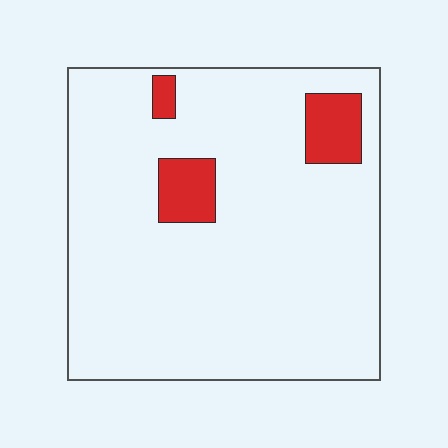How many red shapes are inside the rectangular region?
3.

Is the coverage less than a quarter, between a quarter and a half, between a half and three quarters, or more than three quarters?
Less than a quarter.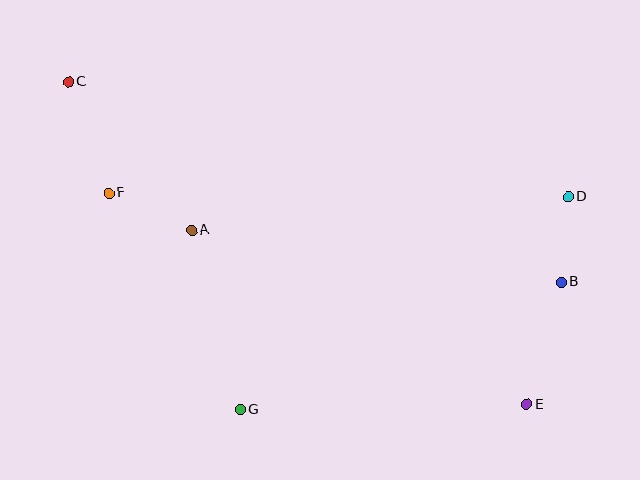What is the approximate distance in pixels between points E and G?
The distance between E and G is approximately 287 pixels.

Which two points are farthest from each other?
Points C and E are farthest from each other.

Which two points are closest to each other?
Points B and D are closest to each other.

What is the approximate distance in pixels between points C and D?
The distance between C and D is approximately 513 pixels.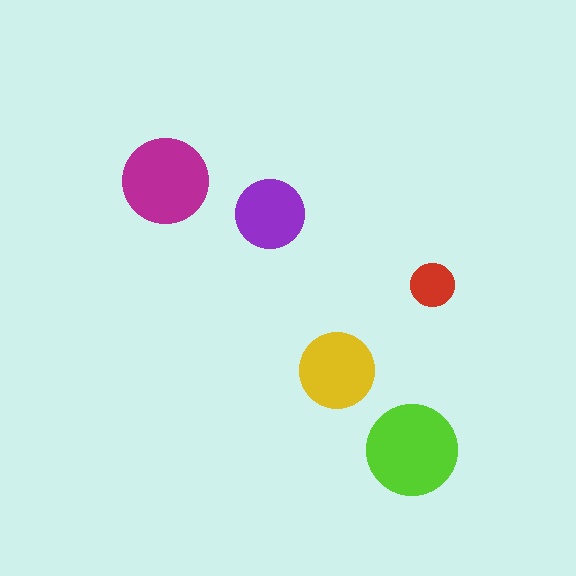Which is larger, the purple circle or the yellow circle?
The yellow one.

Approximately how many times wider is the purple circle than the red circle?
About 1.5 times wider.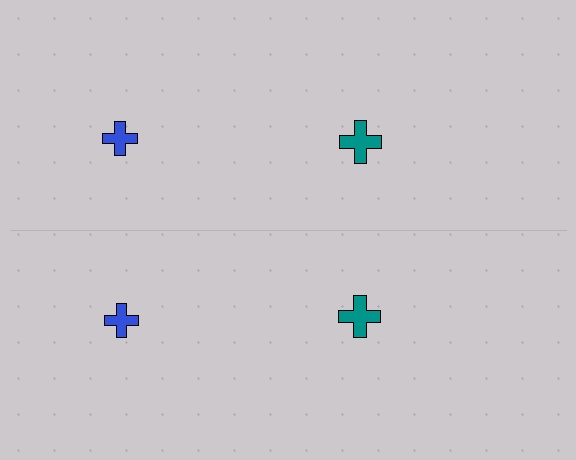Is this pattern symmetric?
Yes, this pattern has bilateral (reflection) symmetry.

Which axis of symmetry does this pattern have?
The pattern has a horizontal axis of symmetry running through the center of the image.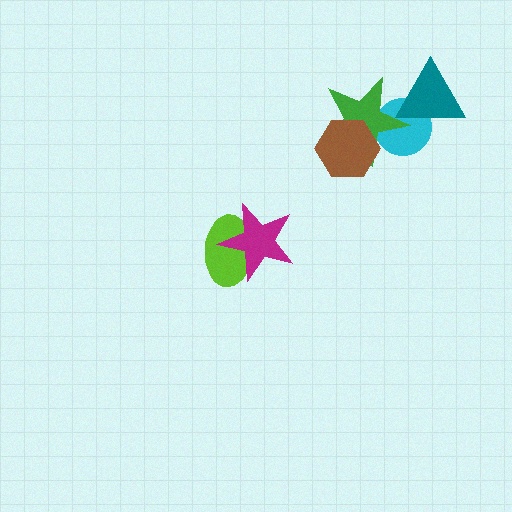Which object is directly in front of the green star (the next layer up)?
The brown hexagon is directly in front of the green star.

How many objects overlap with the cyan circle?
2 objects overlap with the cyan circle.